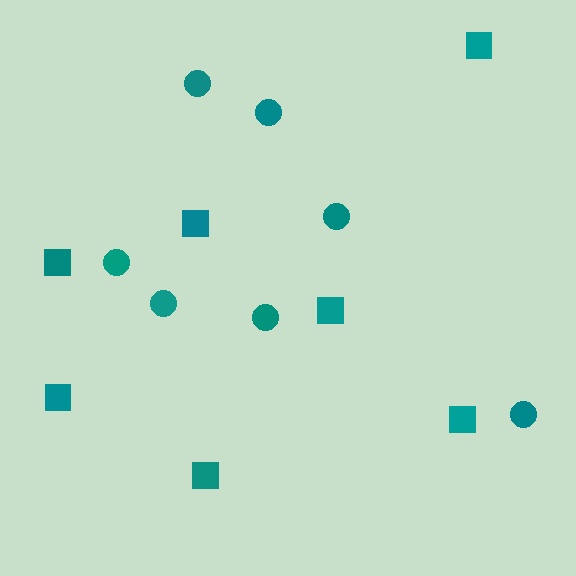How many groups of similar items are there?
There are 2 groups: one group of circles (7) and one group of squares (7).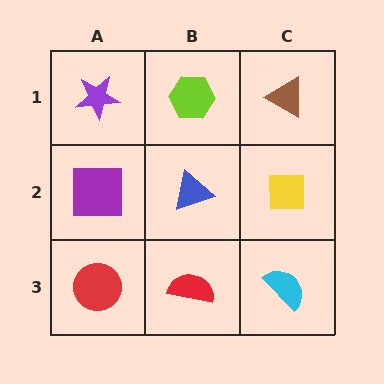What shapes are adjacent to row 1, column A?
A purple square (row 2, column A), a lime hexagon (row 1, column B).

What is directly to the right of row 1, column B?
A brown triangle.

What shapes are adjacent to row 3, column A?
A purple square (row 2, column A), a red semicircle (row 3, column B).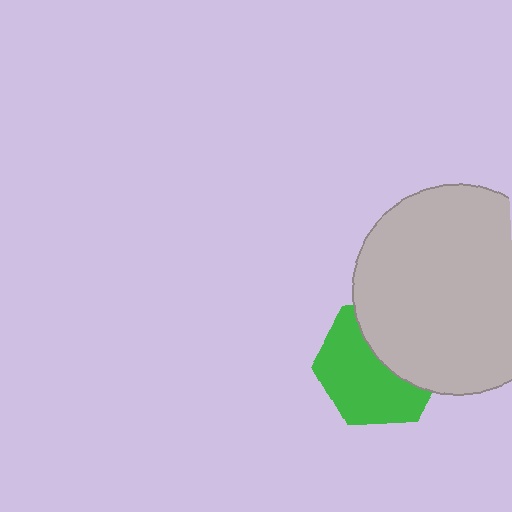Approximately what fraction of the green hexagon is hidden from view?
Roughly 42% of the green hexagon is hidden behind the light gray circle.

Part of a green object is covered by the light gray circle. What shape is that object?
It is a hexagon.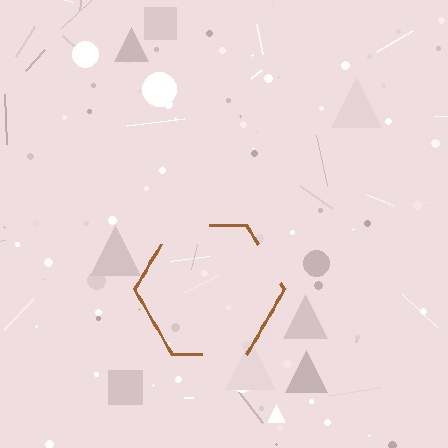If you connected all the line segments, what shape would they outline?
They would outline a hexagon.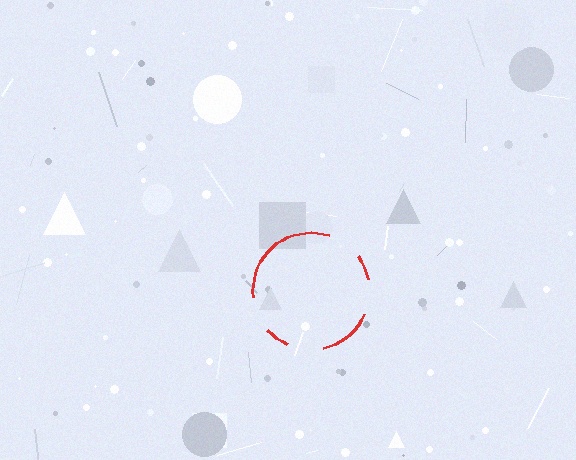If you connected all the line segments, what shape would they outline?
They would outline a circle.